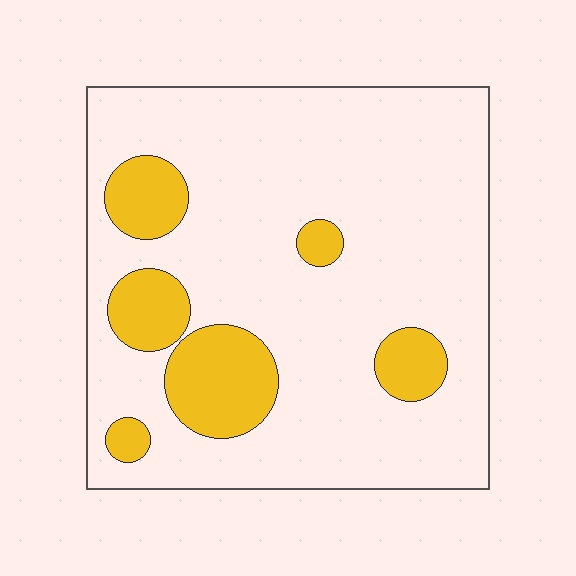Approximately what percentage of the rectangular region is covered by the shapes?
Approximately 20%.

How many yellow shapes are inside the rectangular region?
6.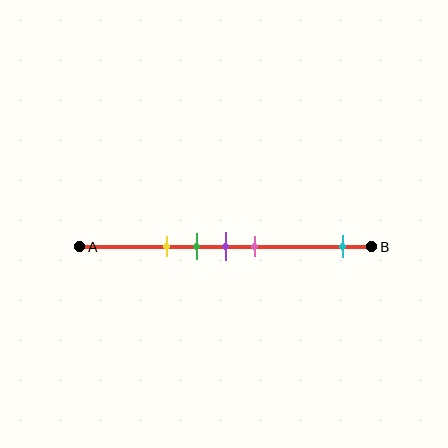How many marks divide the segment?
There are 5 marks dividing the segment.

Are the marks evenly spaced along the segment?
No, the marks are not evenly spaced.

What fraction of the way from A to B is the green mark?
The green mark is approximately 40% (0.4) of the way from A to B.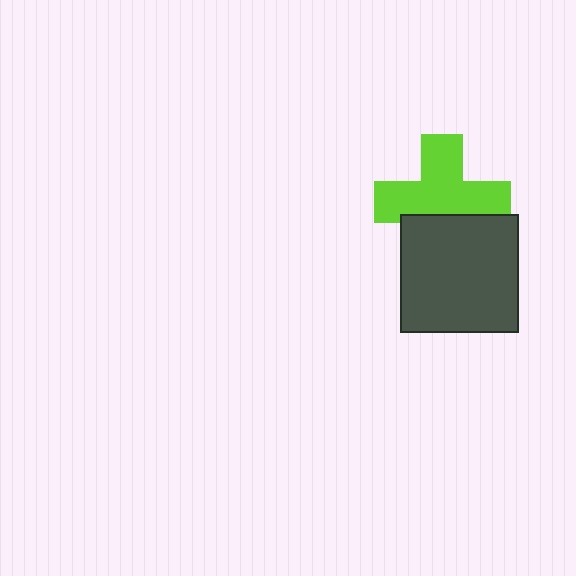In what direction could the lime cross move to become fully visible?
The lime cross could move up. That would shift it out from behind the dark gray square entirely.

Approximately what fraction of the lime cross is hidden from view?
Roughly 32% of the lime cross is hidden behind the dark gray square.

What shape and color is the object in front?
The object in front is a dark gray square.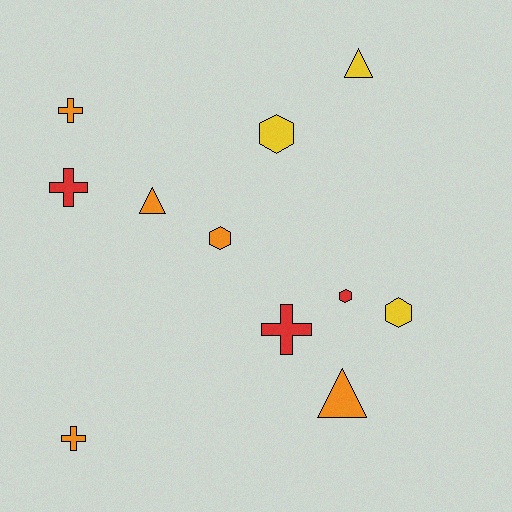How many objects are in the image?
There are 11 objects.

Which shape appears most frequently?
Cross, with 4 objects.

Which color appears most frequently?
Orange, with 5 objects.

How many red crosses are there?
There are 2 red crosses.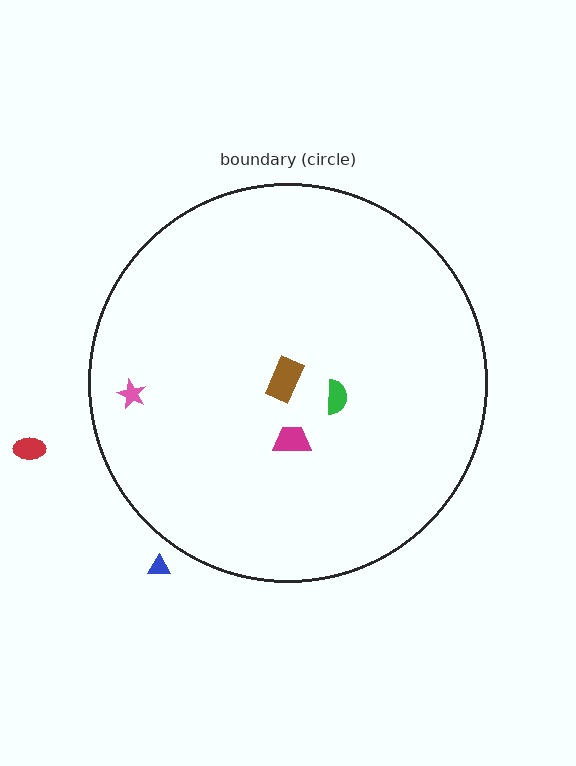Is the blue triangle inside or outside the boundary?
Outside.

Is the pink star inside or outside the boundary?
Inside.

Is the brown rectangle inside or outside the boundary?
Inside.